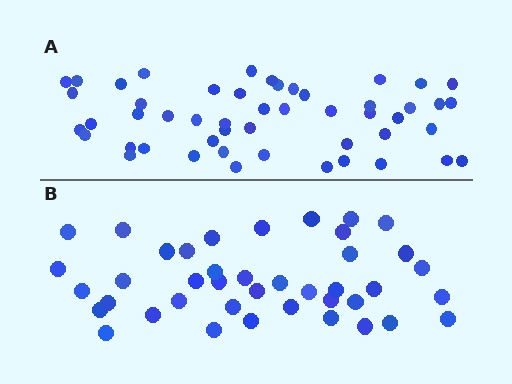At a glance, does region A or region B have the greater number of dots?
Region A (the top region) has more dots.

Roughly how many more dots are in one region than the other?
Region A has roughly 8 or so more dots than region B.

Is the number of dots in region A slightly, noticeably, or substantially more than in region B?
Region A has only slightly more — the two regions are fairly close. The ratio is roughly 1.2 to 1.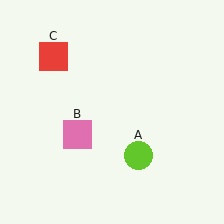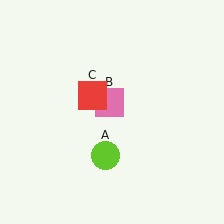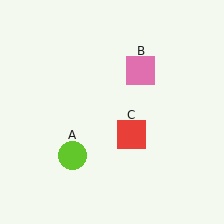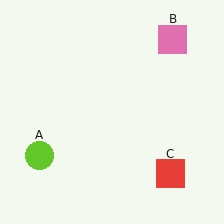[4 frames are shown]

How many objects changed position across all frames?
3 objects changed position: lime circle (object A), pink square (object B), red square (object C).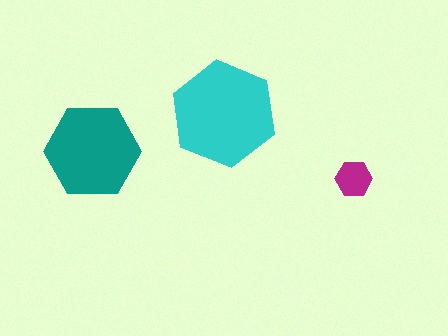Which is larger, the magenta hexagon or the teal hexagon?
The teal one.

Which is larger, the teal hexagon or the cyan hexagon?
The cyan one.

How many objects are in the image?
There are 3 objects in the image.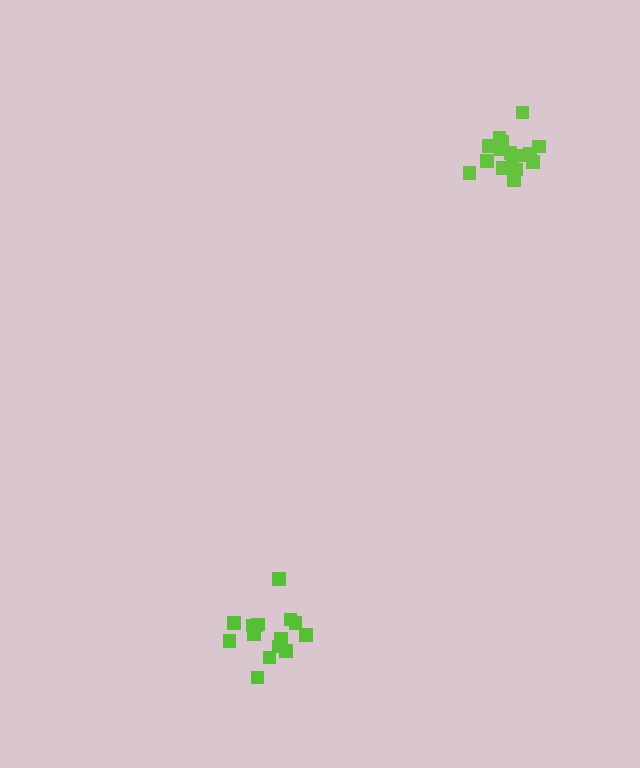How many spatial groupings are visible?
There are 2 spatial groupings.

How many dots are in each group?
Group 1: 17 dots, Group 2: 16 dots (33 total).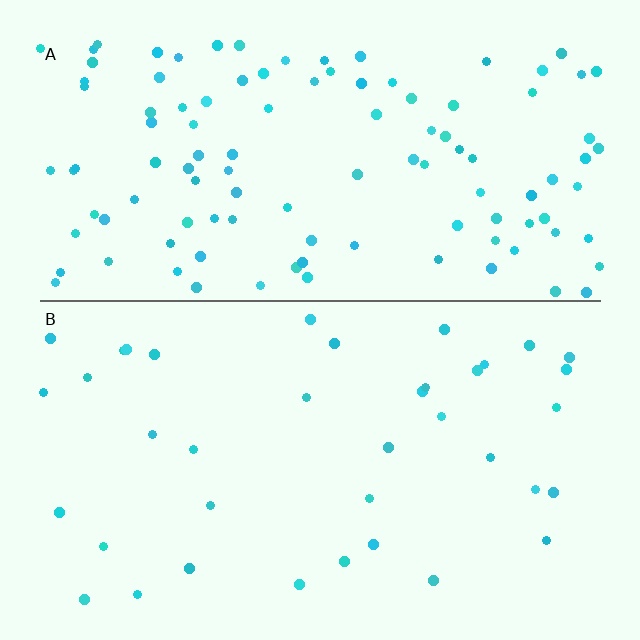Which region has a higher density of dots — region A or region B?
A (the top).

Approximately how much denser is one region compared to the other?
Approximately 2.9× — region A over region B.